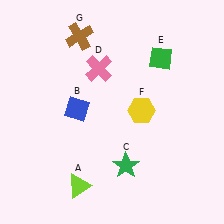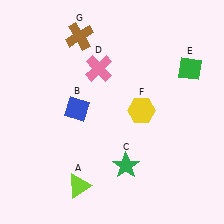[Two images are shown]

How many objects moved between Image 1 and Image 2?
1 object moved between the two images.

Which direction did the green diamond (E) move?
The green diamond (E) moved right.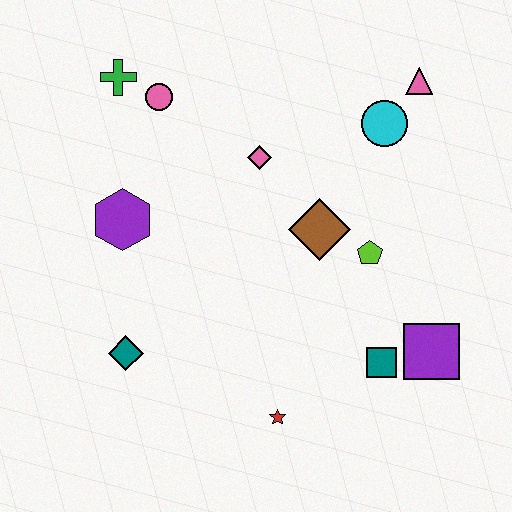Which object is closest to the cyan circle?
The pink triangle is closest to the cyan circle.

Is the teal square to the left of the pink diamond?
No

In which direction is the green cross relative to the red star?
The green cross is above the red star.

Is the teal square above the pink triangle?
No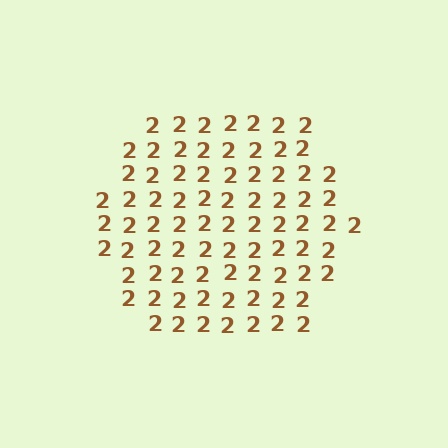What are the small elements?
The small elements are digit 2's.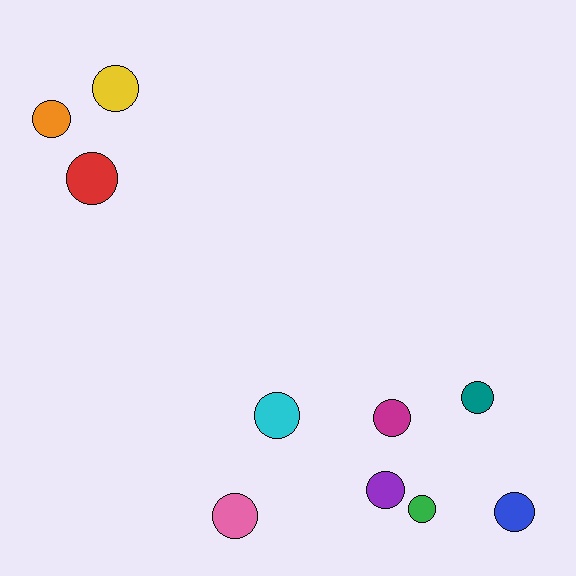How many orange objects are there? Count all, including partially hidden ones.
There is 1 orange object.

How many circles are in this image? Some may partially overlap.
There are 10 circles.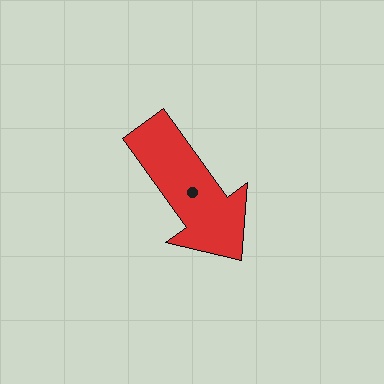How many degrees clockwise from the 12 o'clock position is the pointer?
Approximately 144 degrees.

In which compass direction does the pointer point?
Southeast.